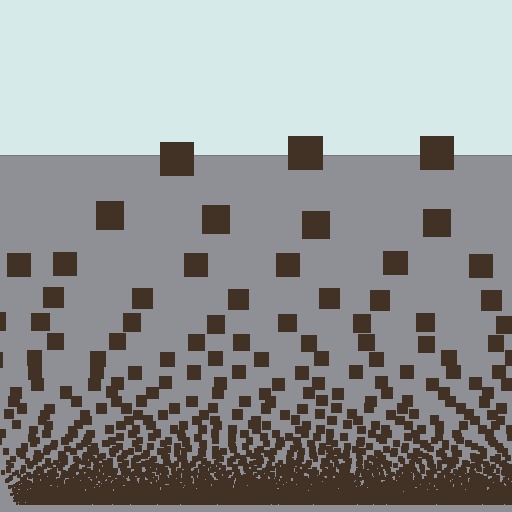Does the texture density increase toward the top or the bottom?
Density increases toward the bottom.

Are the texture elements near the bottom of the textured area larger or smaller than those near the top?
Smaller. The gradient is inverted — elements near the bottom are smaller and denser.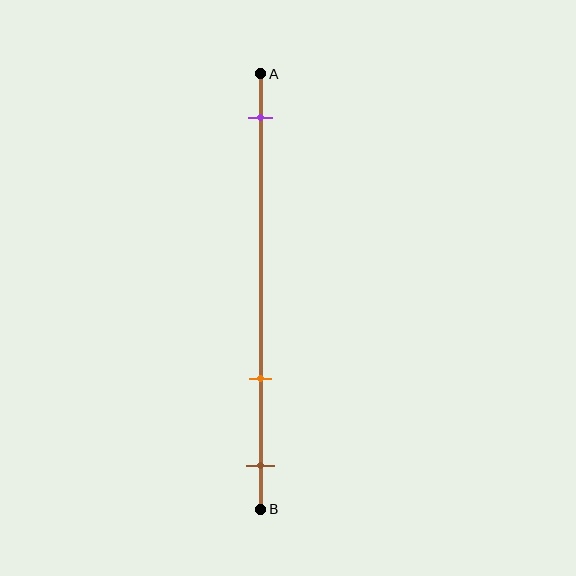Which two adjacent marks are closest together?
The orange and brown marks are the closest adjacent pair.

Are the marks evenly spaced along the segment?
No, the marks are not evenly spaced.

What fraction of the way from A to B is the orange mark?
The orange mark is approximately 70% (0.7) of the way from A to B.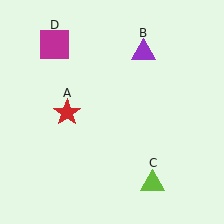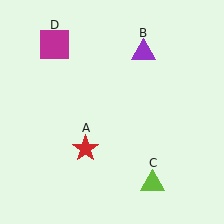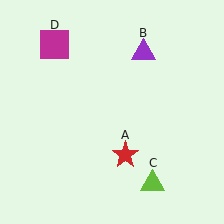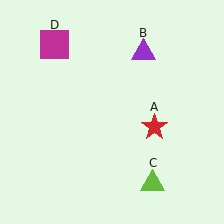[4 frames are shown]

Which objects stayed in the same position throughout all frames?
Purple triangle (object B) and lime triangle (object C) and magenta square (object D) remained stationary.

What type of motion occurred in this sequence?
The red star (object A) rotated counterclockwise around the center of the scene.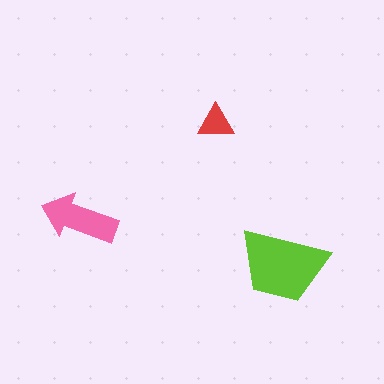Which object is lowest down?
The lime trapezoid is bottommost.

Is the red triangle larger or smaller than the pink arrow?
Smaller.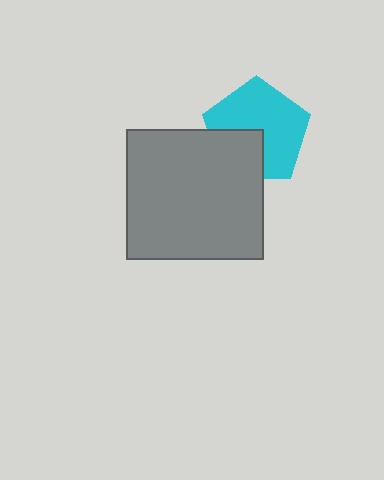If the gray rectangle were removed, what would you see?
You would see the complete cyan pentagon.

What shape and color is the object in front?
The object in front is a gray rectangle.